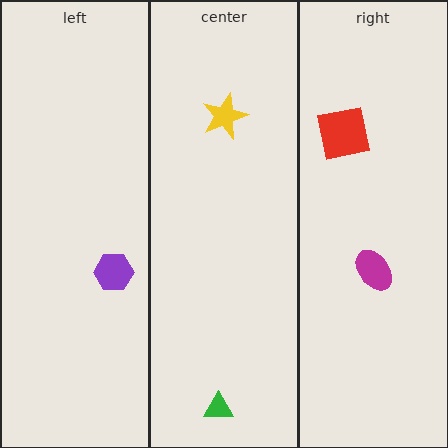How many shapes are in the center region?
2.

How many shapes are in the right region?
2.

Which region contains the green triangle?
The center region.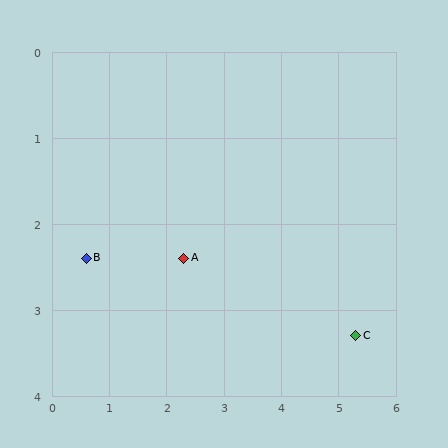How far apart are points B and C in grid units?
Points B and C are about 4.8 grid units apart.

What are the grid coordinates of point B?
Point B is at approximately (0.6, 2.4).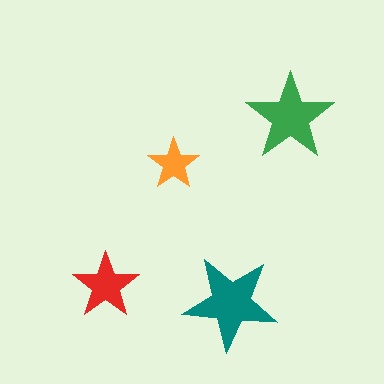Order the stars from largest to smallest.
the teal one, the green one, the red one, the orange one.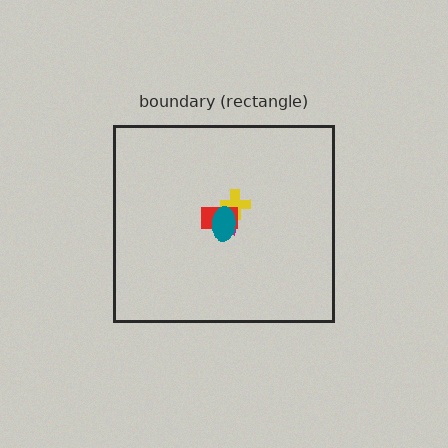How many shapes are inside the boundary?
4 inside, 0 outside.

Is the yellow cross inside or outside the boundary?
Inside.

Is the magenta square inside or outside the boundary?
Inside.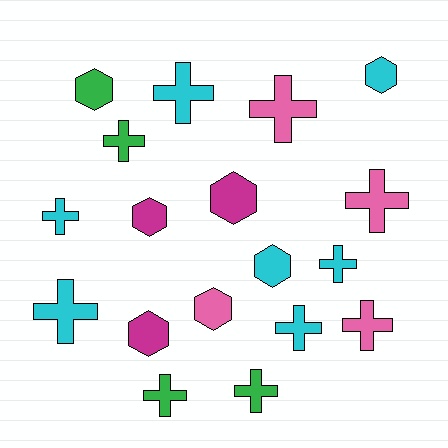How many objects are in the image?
There are 18 objects.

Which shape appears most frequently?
Cross, with 11 objects.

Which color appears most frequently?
Cyan, with 7 objects.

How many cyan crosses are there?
There are 5 cyan crosses.